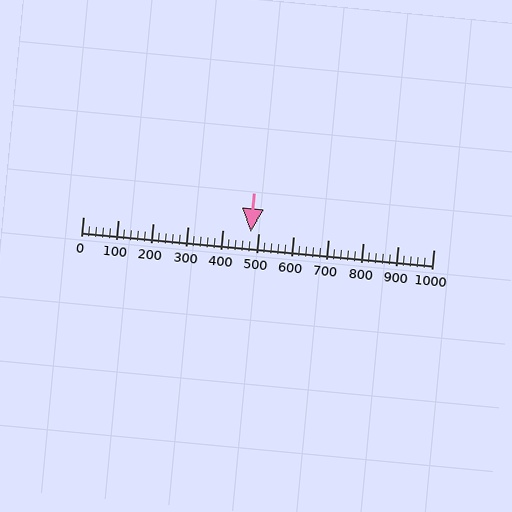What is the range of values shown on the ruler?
The ruler shows values from 0 to 1000.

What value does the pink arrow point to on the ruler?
The pink arrow points to approximately 480.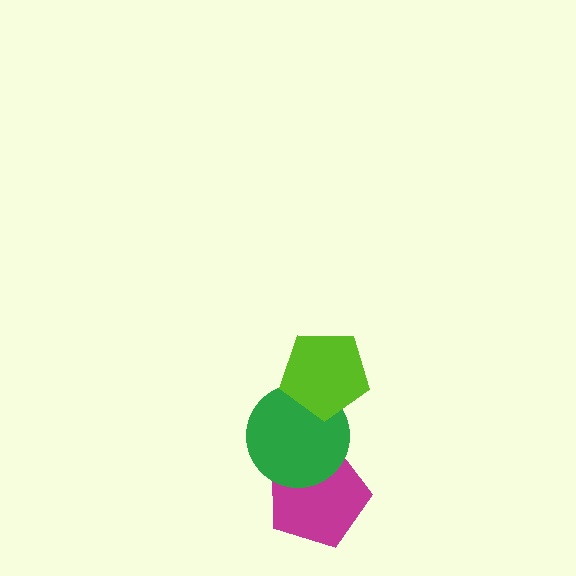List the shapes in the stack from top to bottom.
From top to bottom: the lime pentagon, the green circle, the magenta pentagon.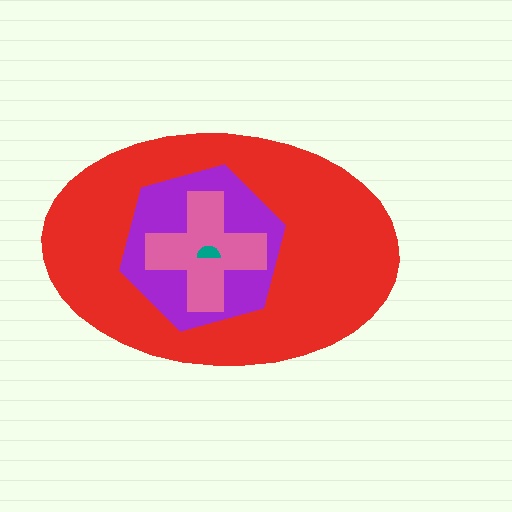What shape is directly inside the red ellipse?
The purple hexagon.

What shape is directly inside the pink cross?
The teal semicircle.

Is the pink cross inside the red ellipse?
Yes.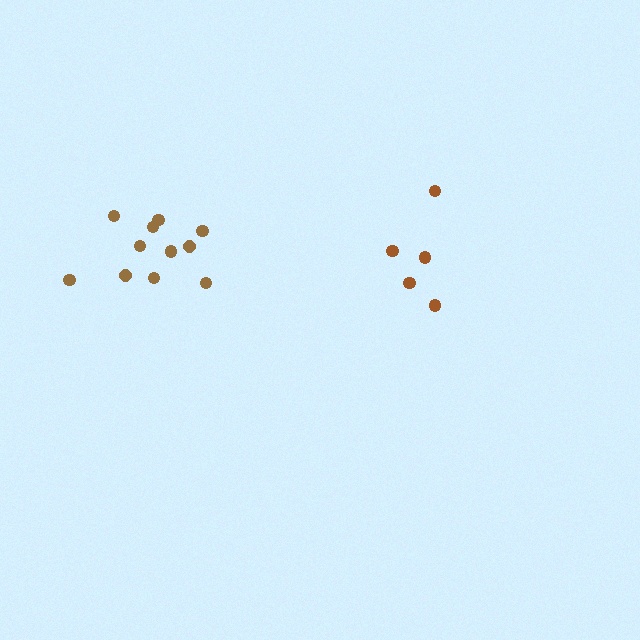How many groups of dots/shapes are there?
There are 2 groups.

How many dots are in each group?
Group 1: 11 dots, Group 2: 5 dots (16 total).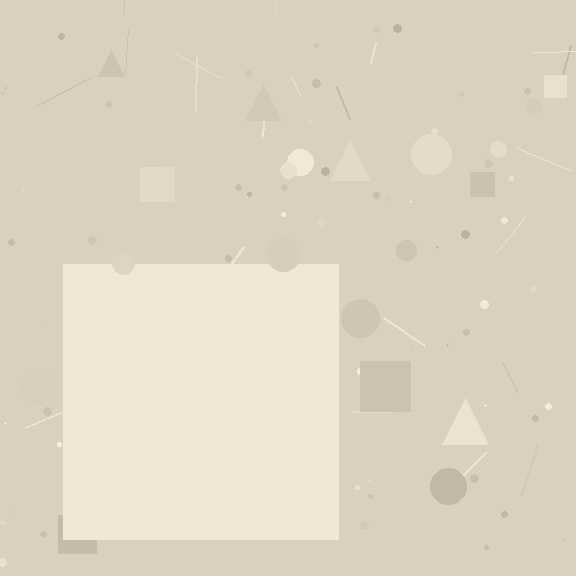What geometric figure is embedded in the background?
A square is embedded in the background.